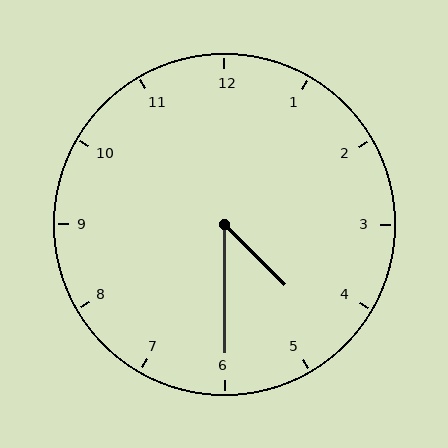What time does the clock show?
4:30.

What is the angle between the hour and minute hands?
Approximately 45 degrees.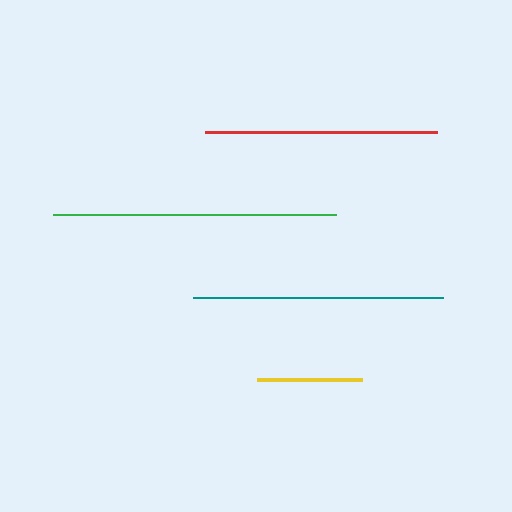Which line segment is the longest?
The green line is the longest at approximately 283 pixels.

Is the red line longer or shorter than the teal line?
The teal line is longer than the red line.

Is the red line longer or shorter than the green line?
The green line is longer than the red line.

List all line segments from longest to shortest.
From longest to shortest: green, teal, red, yellow.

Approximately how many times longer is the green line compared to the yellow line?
The green line is approximately 2.7 times the length of the yellow line.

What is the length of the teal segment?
The teal segment is approximately 250 pixels long.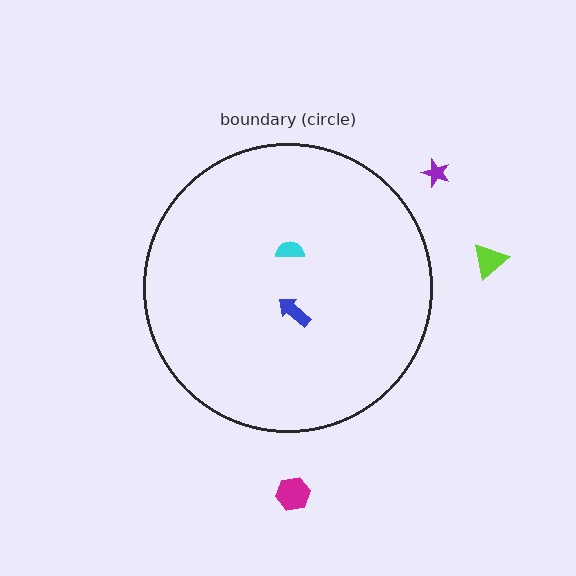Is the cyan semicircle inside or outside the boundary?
Inside.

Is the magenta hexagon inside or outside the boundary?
Outside.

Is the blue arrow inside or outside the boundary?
Inside.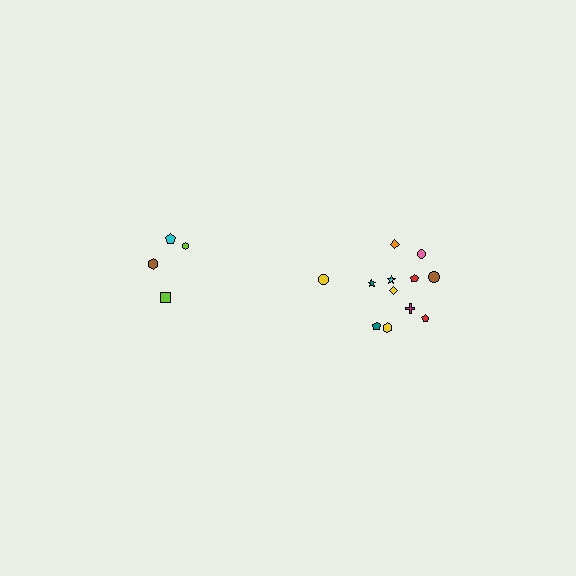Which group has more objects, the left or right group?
The right group.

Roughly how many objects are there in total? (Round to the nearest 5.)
Roughly 15 objects in total.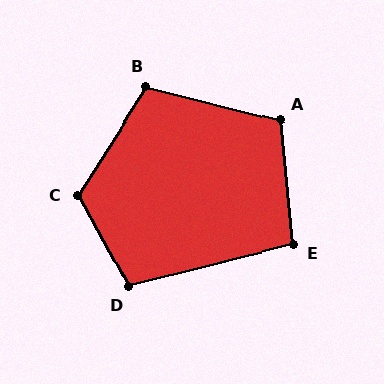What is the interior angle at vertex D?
Approximately 104 degrees (obtuse).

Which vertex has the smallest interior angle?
E, at approximately 98 degrees.